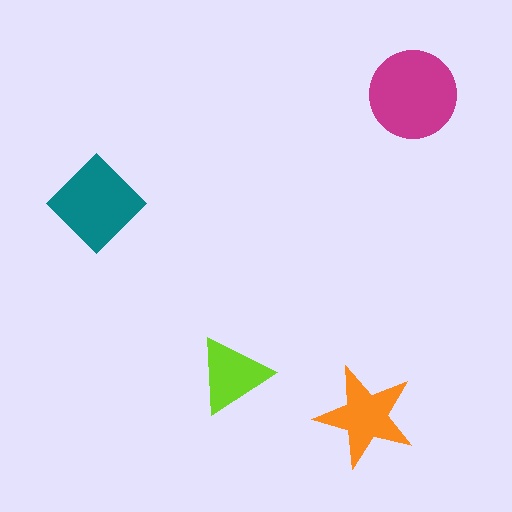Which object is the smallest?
The lime triangle.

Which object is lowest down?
The orange star is bottommost.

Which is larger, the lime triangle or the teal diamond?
The teal diamond.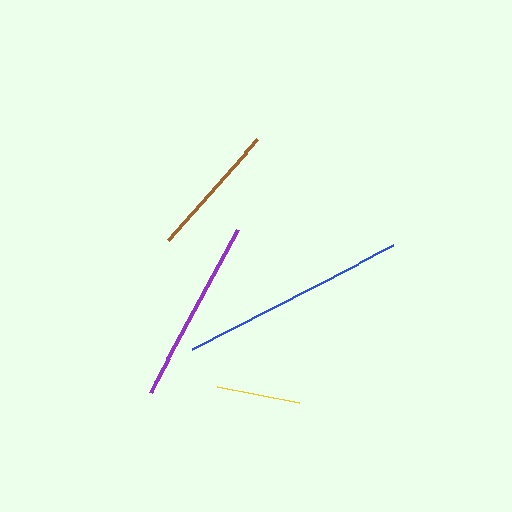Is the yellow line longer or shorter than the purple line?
The purple line is longer than the yellow line.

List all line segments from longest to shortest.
From longest to shortest: blue, purple, brown, yellow.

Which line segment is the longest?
The blue line is the longest at approximately 225 pixels.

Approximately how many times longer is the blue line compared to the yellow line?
The blue line is approximately 2.7 times the length of the yellow line.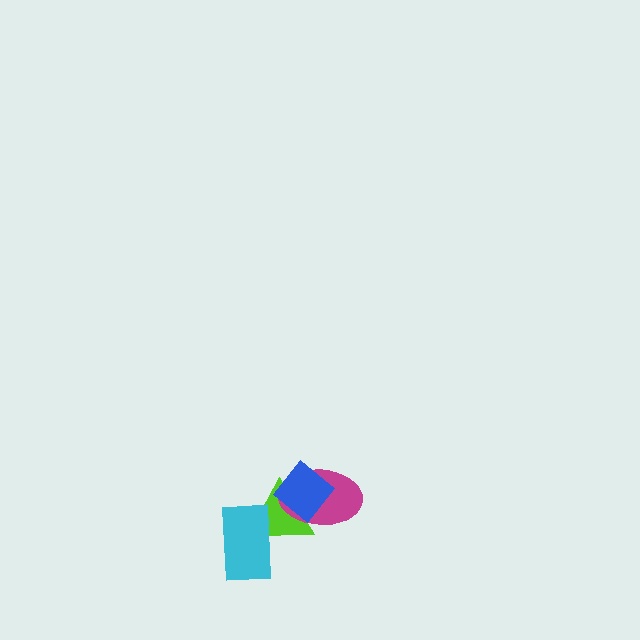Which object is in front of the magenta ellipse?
The blue diamond is in front of the magenta ellipse.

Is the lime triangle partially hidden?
Yes, it is partially covered by another shape.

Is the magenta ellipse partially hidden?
Yes, it is partially covered by another shape.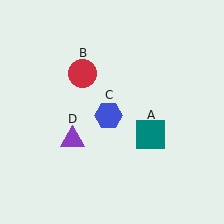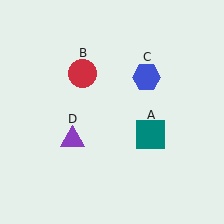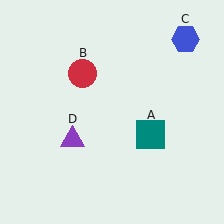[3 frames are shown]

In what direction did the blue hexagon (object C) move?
The blue hexagon (object C) moved up and to the right.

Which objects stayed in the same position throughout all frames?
Teal square (object A) and red circle (object B) and purple triangle (object D) remained stationary.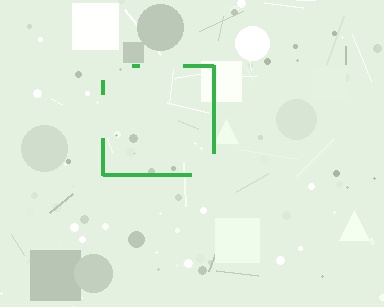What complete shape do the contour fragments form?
The contour fragments form a square.